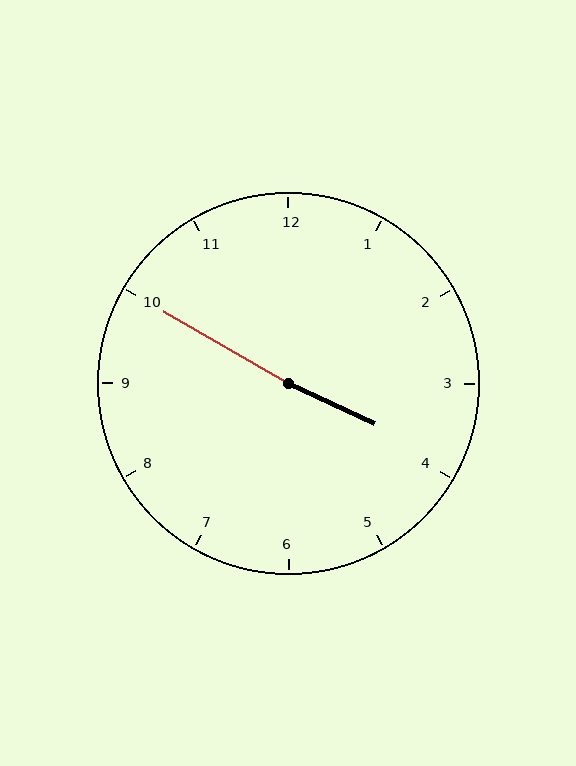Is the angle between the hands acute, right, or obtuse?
It is obtuse.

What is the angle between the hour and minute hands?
Approximately 175 degrees.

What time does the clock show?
3:50.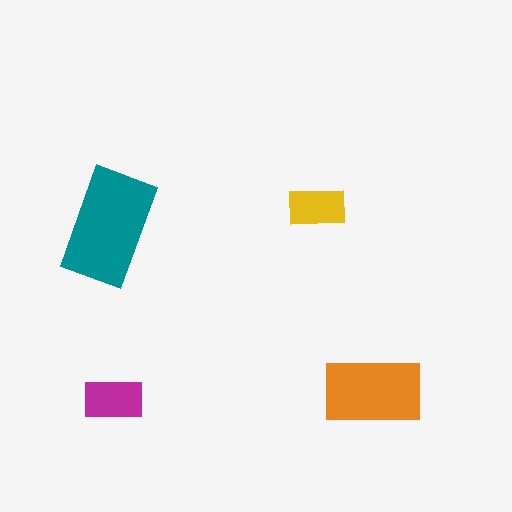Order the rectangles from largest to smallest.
the teal one, the orange one, the magenta one, the yellow one.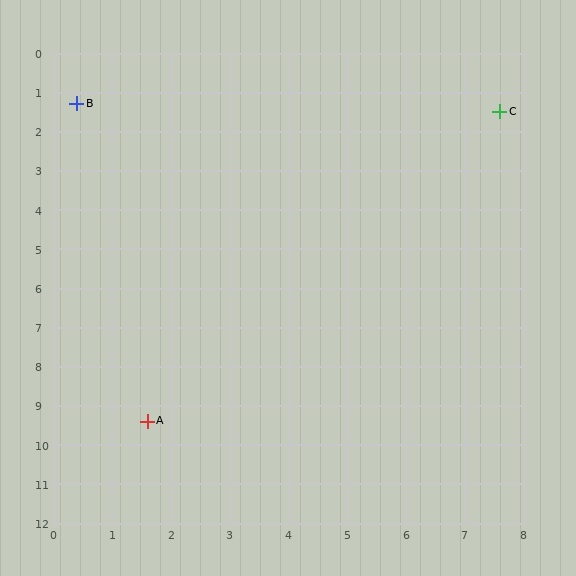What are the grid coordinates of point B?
Point B is at approximately (0.4, 1.3).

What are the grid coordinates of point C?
Point C is at approximately (7.6, 1.5).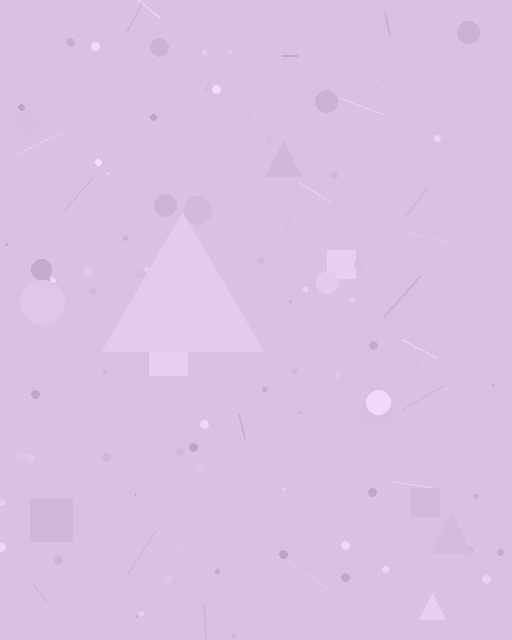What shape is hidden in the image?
A triangle is hidden in the image.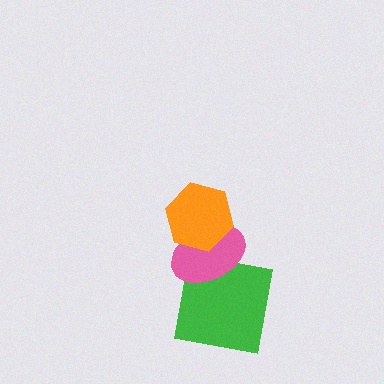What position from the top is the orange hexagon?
The orange hexagon is 1st from the top.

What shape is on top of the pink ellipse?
The orange hexagon is on top of the pink ellipse.